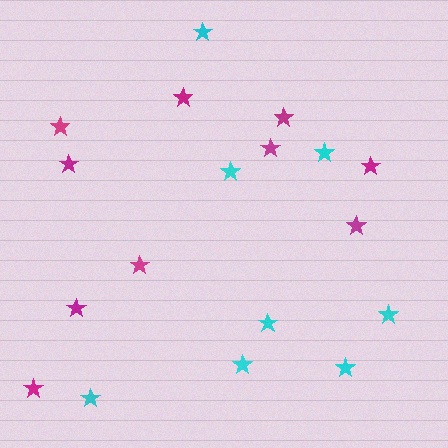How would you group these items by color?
There are 2 groups: one group of magenta stars (10) and one group of cyan stars (8).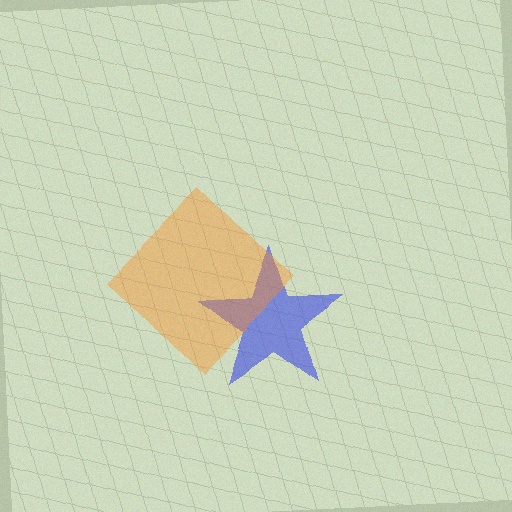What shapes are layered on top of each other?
The layered shapes are: a blue star, an orange diamond.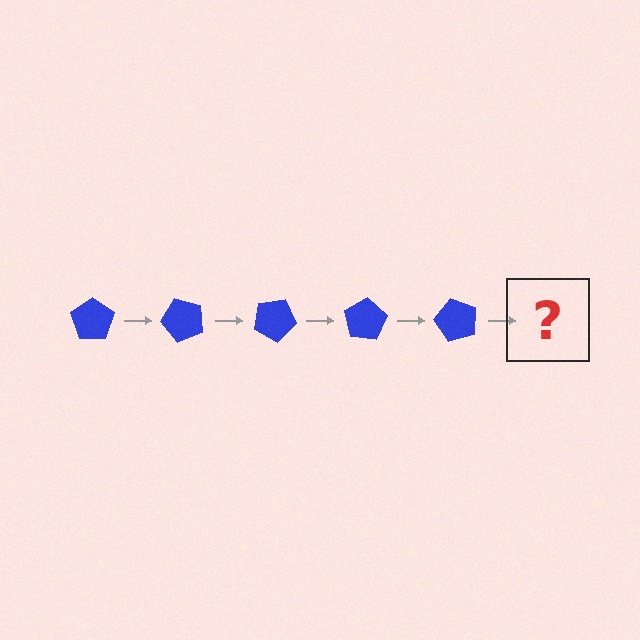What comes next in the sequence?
The next element should be a blue pentagon rotated 250 degrees.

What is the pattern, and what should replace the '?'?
The pattern is that the pentagon rotates 50 degrees each step. The '?' should be a blue pentagon rotated 250 degrees.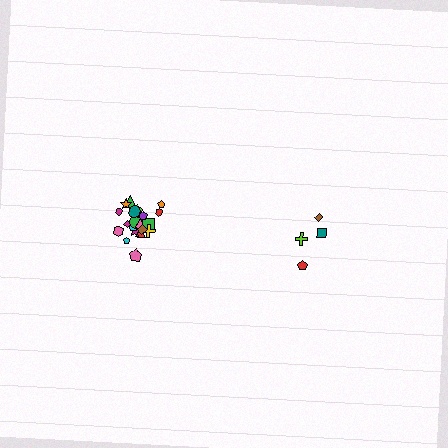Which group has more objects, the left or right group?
The left group.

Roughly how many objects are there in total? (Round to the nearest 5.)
Roughly 25 objects in total.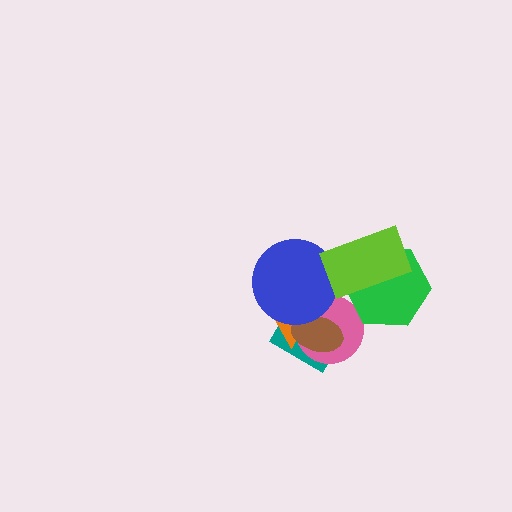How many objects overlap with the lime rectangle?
2 objects overlap with the lime rectangle.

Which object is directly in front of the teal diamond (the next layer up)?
The orange triangle is directly in front of the teal diamond.